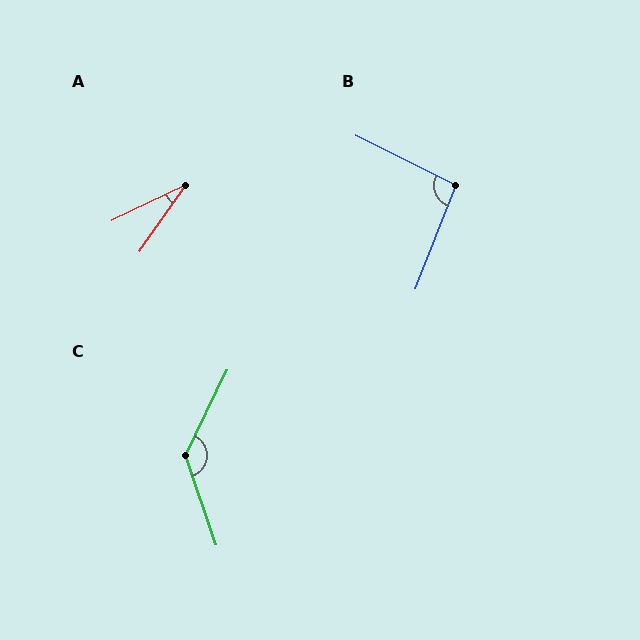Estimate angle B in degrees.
Approximately 95 degrees.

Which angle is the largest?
C, at approximately 136 degrees.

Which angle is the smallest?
A, at approximately 30 degrees.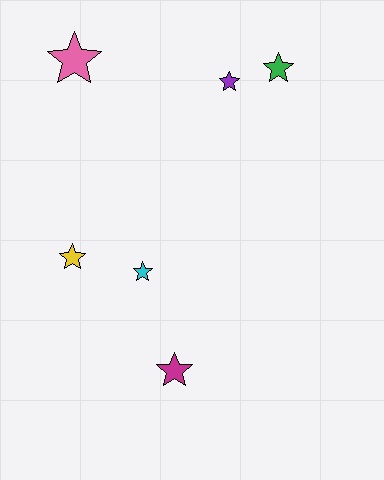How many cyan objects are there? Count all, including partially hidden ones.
There is 1 cyan object.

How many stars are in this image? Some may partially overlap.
There are 6 stars.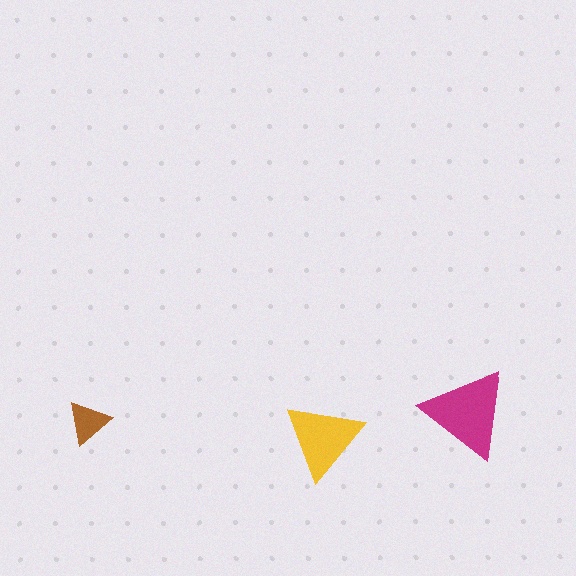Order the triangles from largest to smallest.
the magenta one, the yellow one, the brown one.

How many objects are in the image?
There are 3 objects in the image.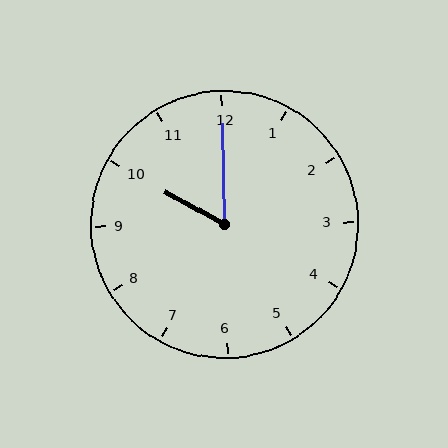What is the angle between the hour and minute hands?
Approximately 60 degrees.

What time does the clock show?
10:00.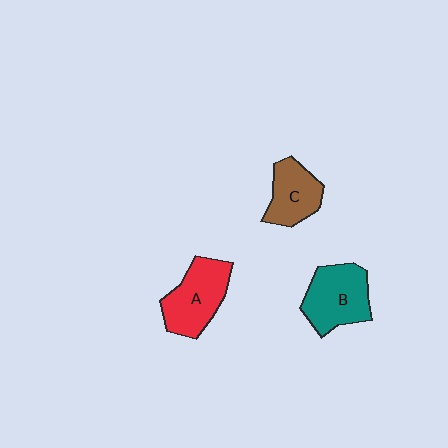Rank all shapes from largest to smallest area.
From largest to smallest: A (red), B (teal), C (brown).